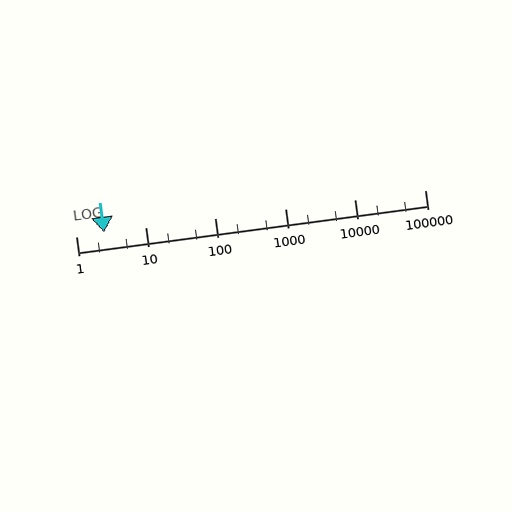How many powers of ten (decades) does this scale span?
The scale spans 5 decades, from 1 to 100000.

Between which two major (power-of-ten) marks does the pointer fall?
The pointer is between 1 and 10.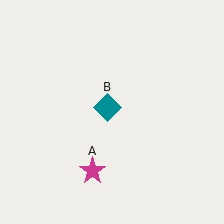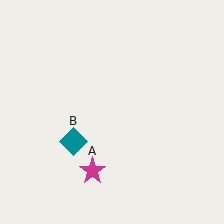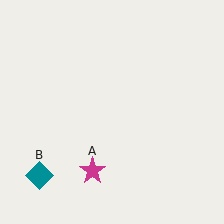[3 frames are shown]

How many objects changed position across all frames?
1 object changed position: teal diamond (object B).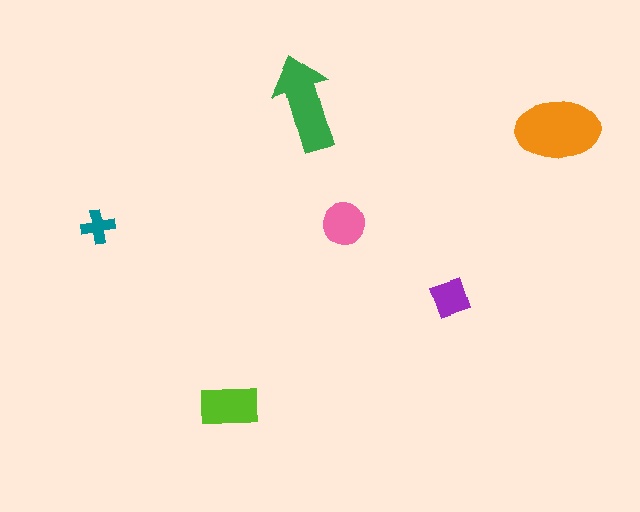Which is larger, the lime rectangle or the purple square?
The lime rectangle.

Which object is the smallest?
The teal cross.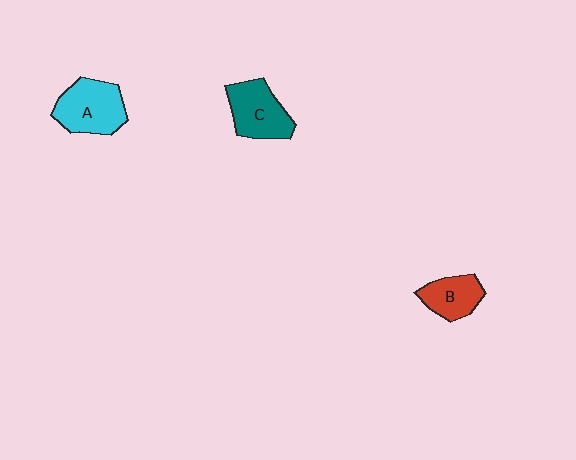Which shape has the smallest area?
Shape B (red).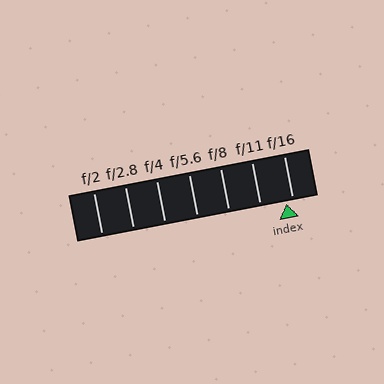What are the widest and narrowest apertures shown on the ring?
The widest aperture shown is f/2 and the narrowest is f/16.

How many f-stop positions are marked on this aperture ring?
There are 7 f-stop positions marked.